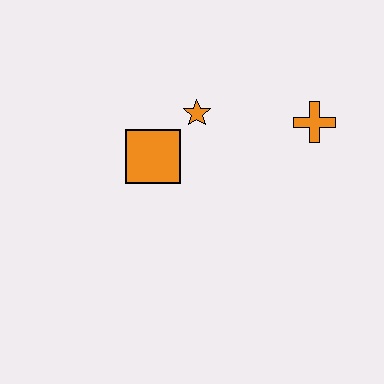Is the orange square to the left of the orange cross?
Yes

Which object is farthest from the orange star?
The orange cross is farthest from the orange star.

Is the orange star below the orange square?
No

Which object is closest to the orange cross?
The orange star is closest to the orange cross.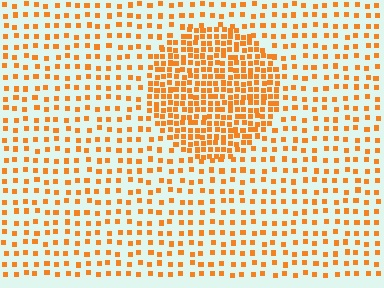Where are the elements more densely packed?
The elements are more densely packed inside the circle boundary.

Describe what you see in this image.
The image contains small orange elements arranged at two different densities. A circle-shaped region is visible where the elements are more densely packed than the surrounding area.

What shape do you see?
I see a circle.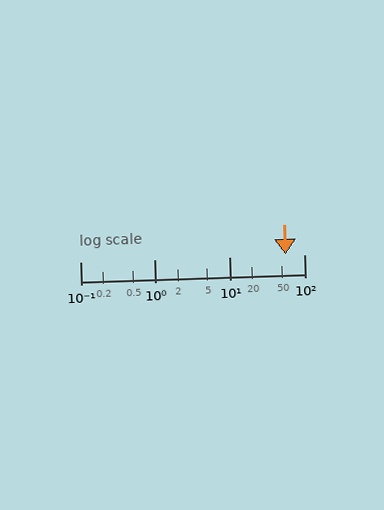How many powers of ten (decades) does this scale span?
The scale spans 3 decades, from 0.1 to 100.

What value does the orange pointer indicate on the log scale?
The pointer indicates approximately 56.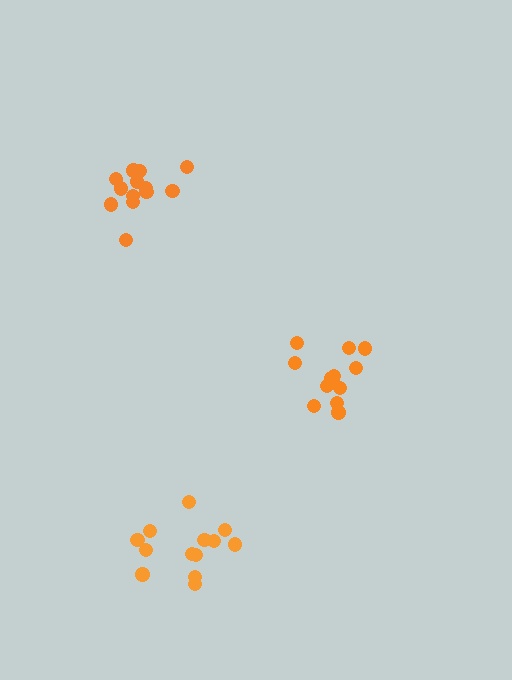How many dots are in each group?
Group 1: 13 dots, Group 2: 13 dots, Group 3: 13 dots (39 total).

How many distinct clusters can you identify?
There are 3 distinct clusters.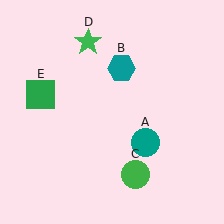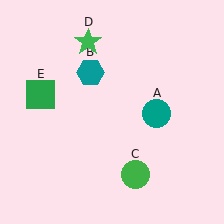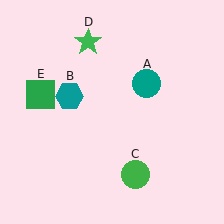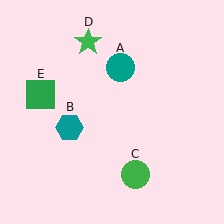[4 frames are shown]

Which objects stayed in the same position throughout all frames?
Green circle (object C) and green star (object D) and green square (object E) remained stationary.